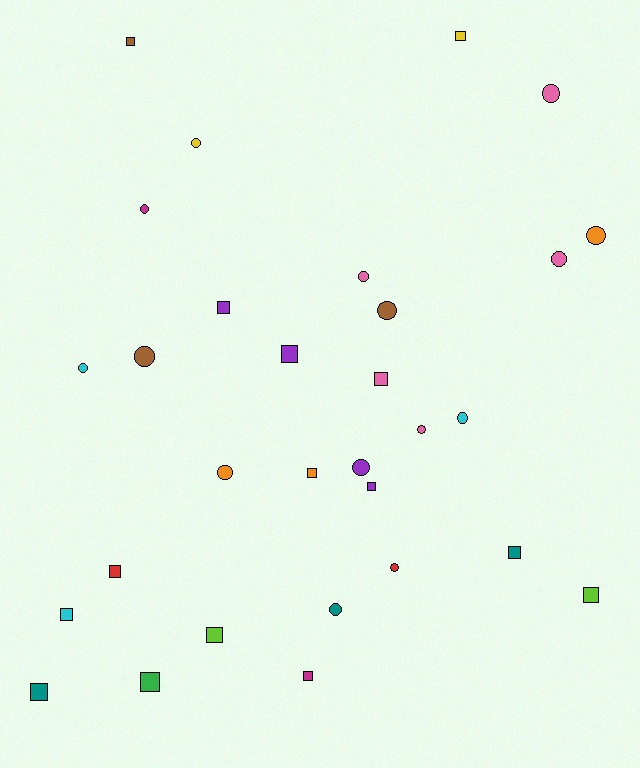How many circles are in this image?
There are 15 circles.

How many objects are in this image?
There are 30 objects.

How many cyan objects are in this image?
There are 3 cyan objects.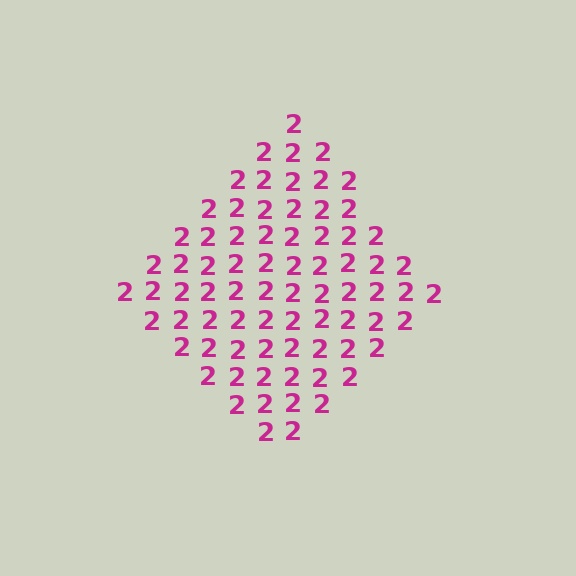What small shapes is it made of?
It is made of small digit 2's.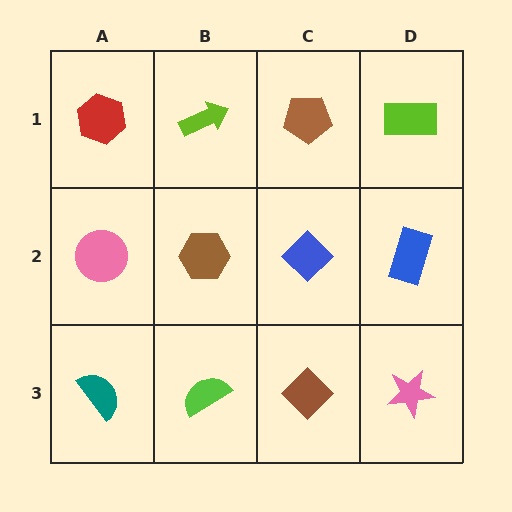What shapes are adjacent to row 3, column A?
A pink circle (row 2, column A), a lime semicircle (row 3, column B).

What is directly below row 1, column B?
A brown hexagon.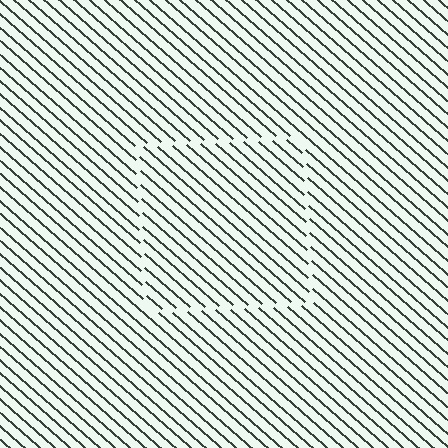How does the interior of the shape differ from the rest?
The interior of the shape contains the same grating, shifted by half a period — the contour is defined by the phase discontinuity where line-ends from the inner and outer gratings abut.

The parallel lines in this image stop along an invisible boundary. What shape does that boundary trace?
An illusory square. The interior of the shape contains the same grating, shifted by half a period — the contour is defined by the phase discontinuity where line-ends from the inner and outer gratings abut.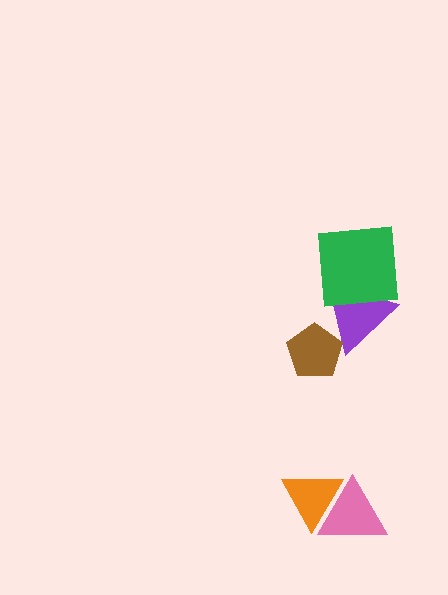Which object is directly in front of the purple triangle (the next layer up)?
The green square is directly in front of the purple triangle.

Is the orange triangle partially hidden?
Yes, it is partially covered by another shape.